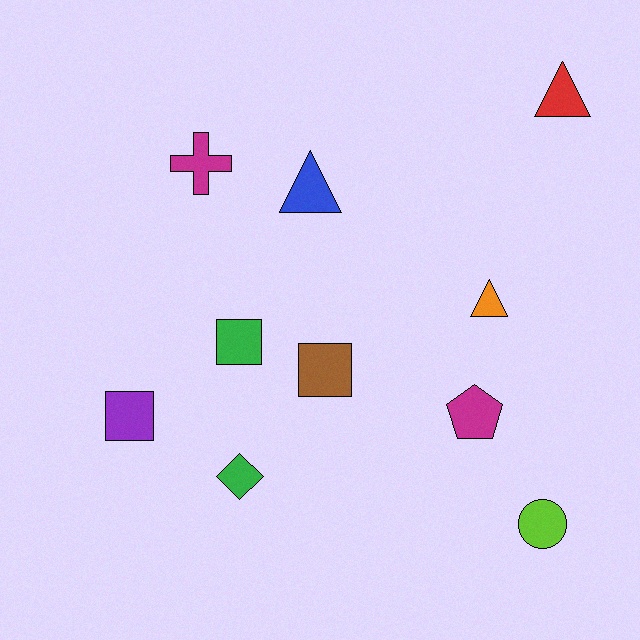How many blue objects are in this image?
There is 1 blue object.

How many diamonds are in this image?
There is 1 diamond.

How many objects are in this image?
There are 10 objects.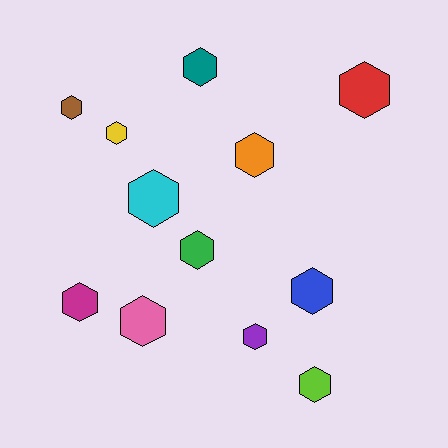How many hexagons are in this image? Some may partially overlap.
There are 12 hexagons.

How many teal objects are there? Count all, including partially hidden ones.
There is 1 teal object.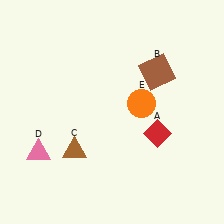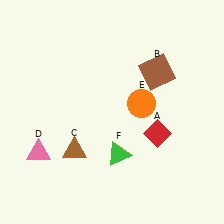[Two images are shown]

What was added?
A green triangle (F) was added in Image 2.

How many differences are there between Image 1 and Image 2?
There is 1 difference between the two images.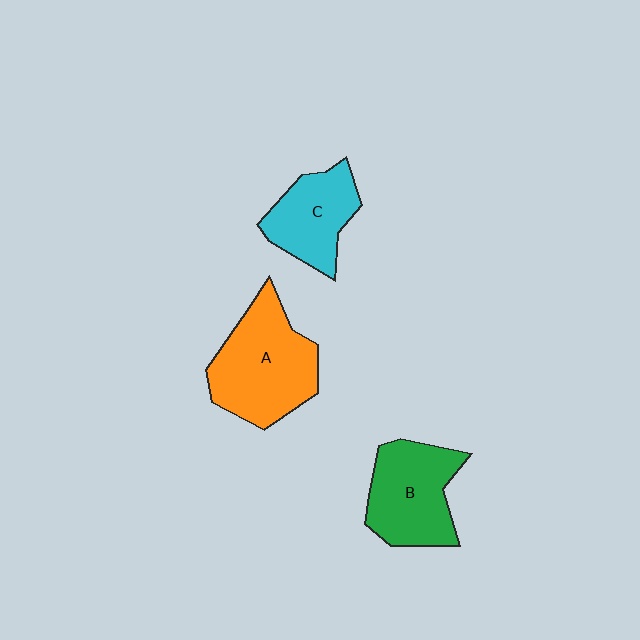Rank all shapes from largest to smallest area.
From largest to smallest: A (orange), B (green), C (cyan).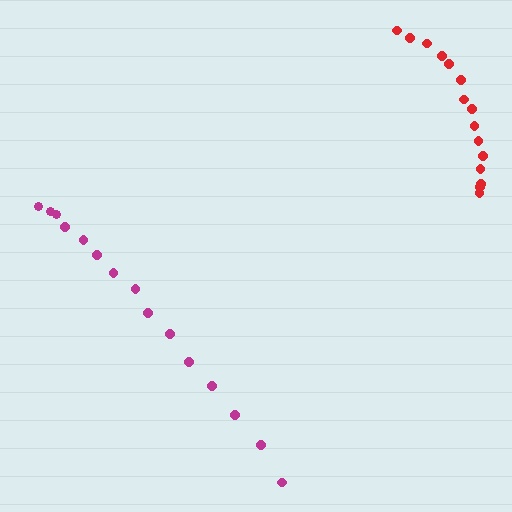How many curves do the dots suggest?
There are 2 distinct paths.